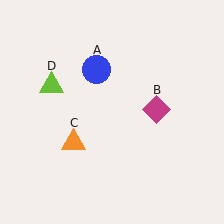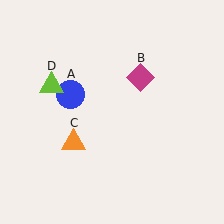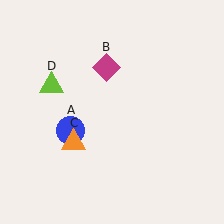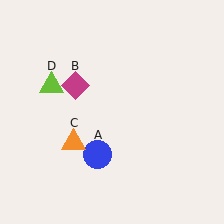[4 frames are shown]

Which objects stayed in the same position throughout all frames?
Orange triangle (object C) and lime triangle (object D) remained stationary.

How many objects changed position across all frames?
2 objects changed position: blue circle (object A), magenta diamond (object B).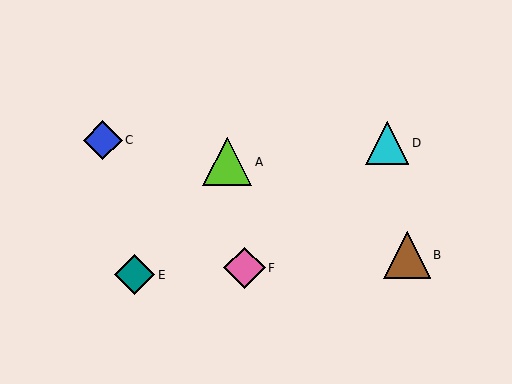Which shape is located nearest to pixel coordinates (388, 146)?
The cyan triangle (labeled D) at (387, 143) is nearest to that location.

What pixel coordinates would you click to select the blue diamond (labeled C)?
Click at (103, 140) to select the blue diamond C.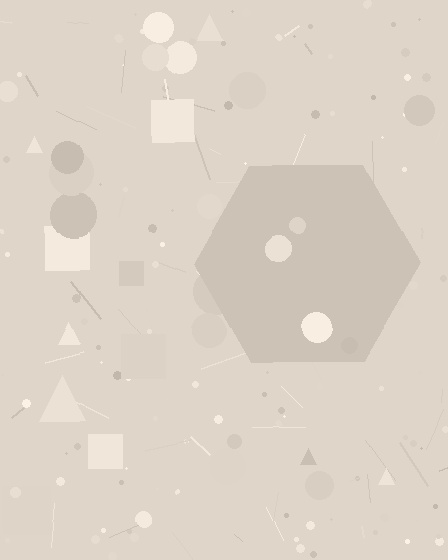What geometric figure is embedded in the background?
A hexagon is embedded in the background.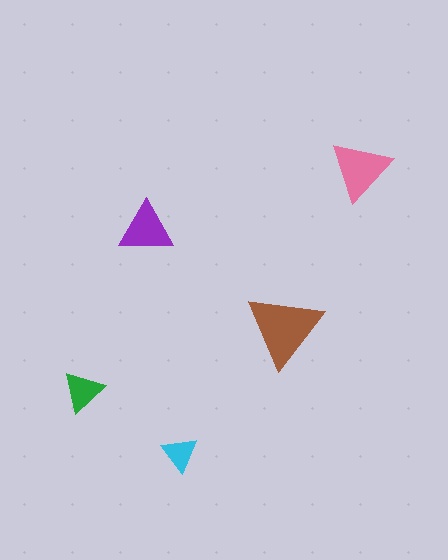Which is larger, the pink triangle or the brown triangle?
The brown one.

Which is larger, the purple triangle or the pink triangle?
The pink one.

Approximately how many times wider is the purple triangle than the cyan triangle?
About 1.5 times wider.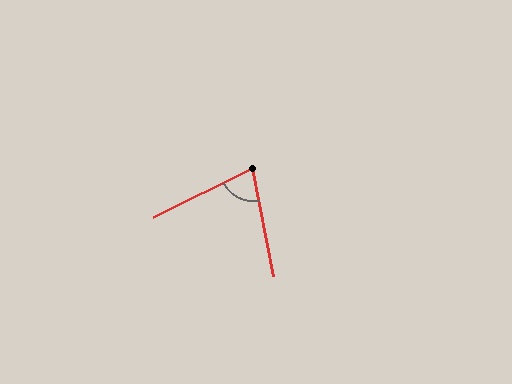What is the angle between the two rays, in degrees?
Approximately 75 degrees.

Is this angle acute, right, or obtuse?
It is acute.